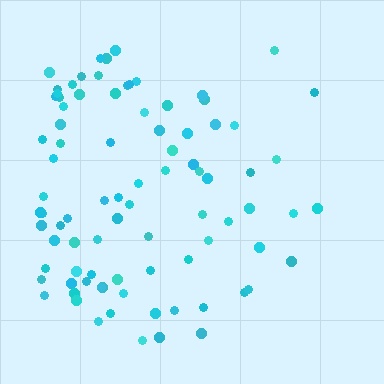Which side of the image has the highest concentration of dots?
The left.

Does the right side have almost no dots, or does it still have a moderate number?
Still a moderate number, just noticeably fewer than the left.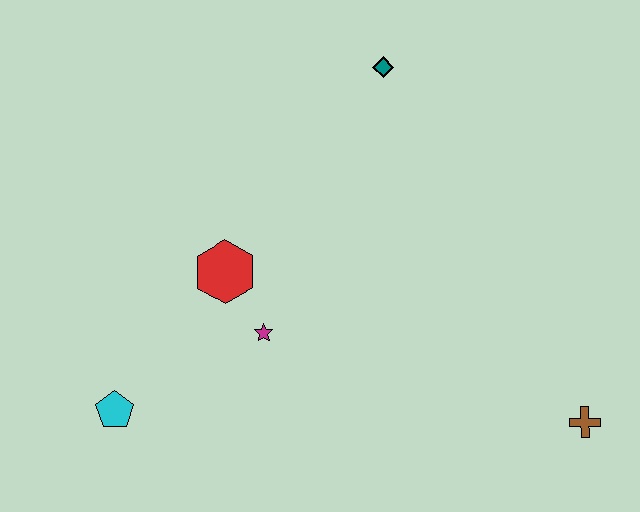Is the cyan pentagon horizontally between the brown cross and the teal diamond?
No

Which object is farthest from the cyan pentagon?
The brown cross is farthest from the cyan pentagon.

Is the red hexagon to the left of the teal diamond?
Yes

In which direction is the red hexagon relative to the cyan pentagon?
The red hexagon is above the cyan pentagon.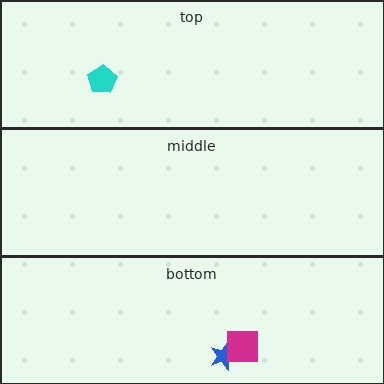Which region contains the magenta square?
The bottom region.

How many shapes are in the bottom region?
2.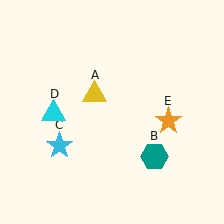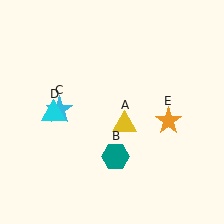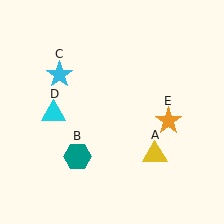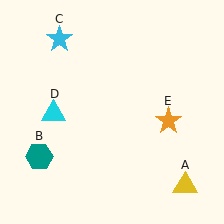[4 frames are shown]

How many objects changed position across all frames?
3 objects changed position: yellow triangle (object A), teal hexagon (object B), cyan star (object C).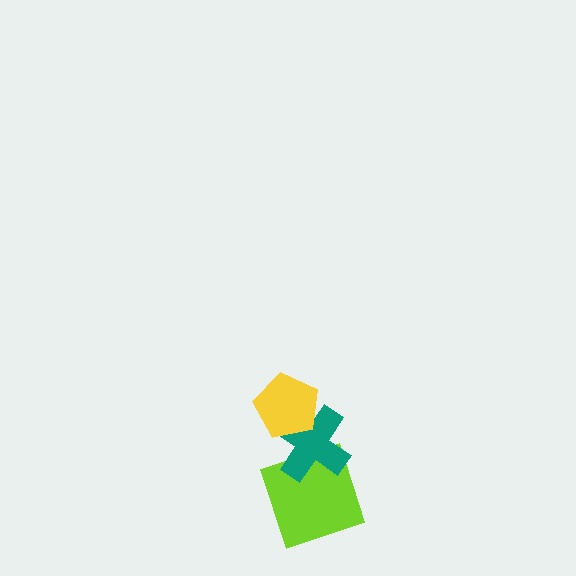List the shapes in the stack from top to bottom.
From top to bottom: the yellow pentagon, the teal cross, the lime square.